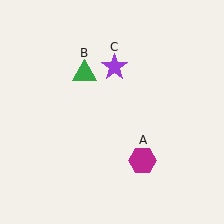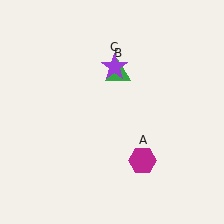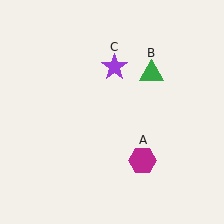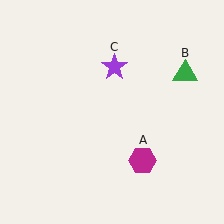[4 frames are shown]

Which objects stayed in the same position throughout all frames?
Magenta hexagon (object A) and purple star (object C) remained stationary.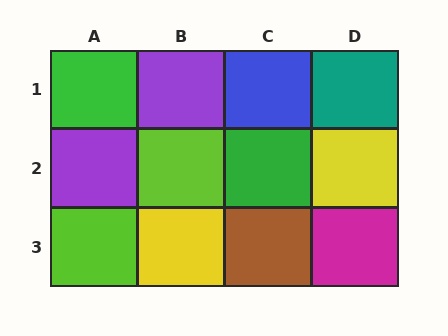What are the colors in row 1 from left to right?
Green, purple, blue, teal.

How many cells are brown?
1 cell is brown.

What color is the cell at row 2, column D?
Yellow.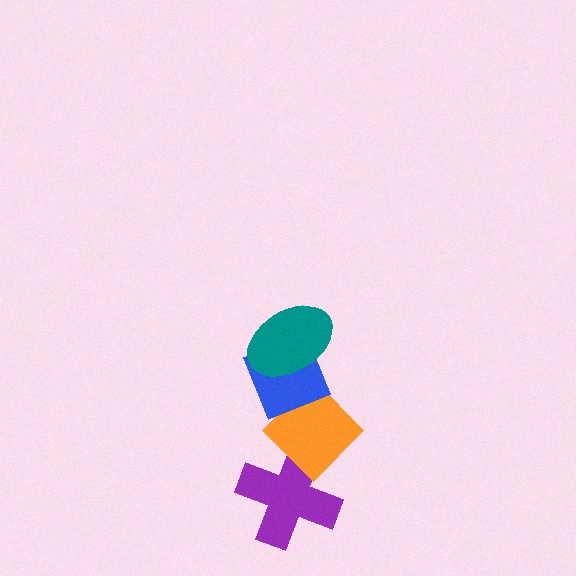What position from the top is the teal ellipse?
The teal ellipse is 1st from the top.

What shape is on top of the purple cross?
The orange diamond is on top of the purple cross.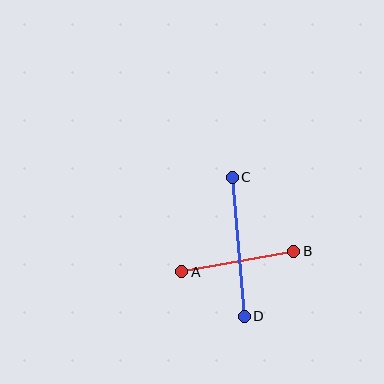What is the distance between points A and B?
The distance is approximately 114 pixels.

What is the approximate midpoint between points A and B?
The midpoint is at approximately (238, 262) pixels.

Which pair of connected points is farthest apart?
Points C and D are farthest apart.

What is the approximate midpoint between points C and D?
The midpoint is at approximately (238, 247) pixels.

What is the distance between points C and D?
The distance is approximately 140 pixels.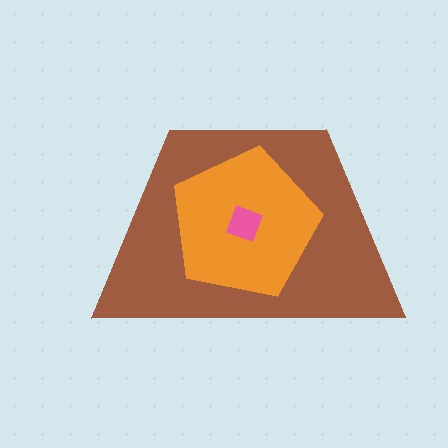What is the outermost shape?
The brown trapezoid.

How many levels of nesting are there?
3.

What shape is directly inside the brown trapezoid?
The orange pentagon.